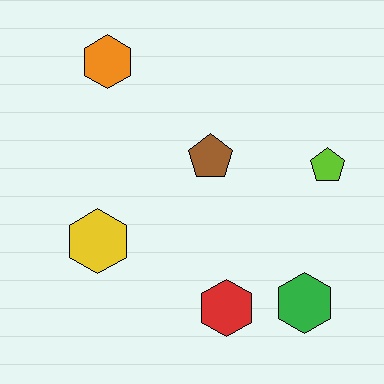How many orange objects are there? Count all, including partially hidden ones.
There is 1 orange object.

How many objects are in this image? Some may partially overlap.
There are 6 objects.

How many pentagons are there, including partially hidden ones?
There are 2 pentagons.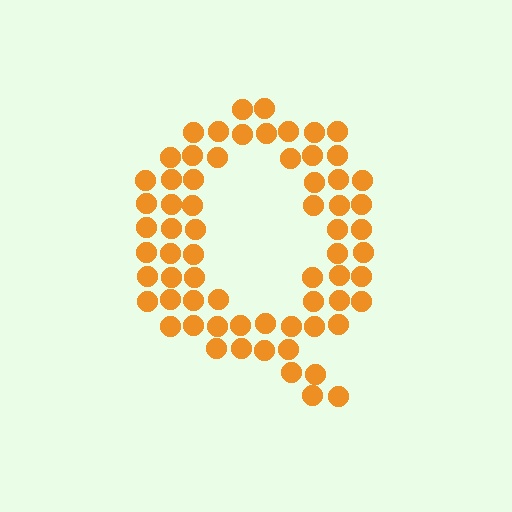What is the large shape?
The large shape is the letter Q.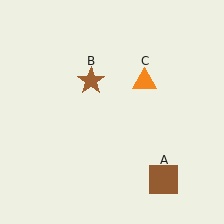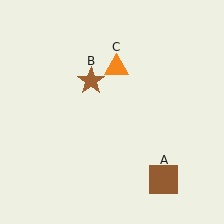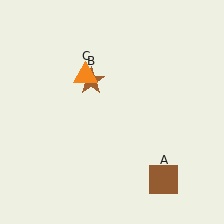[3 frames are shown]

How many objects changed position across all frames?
1 object changed position: orange triangle (object C).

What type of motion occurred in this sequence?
The orange triangle (object C) rotated counterclockwise around the center of the scene.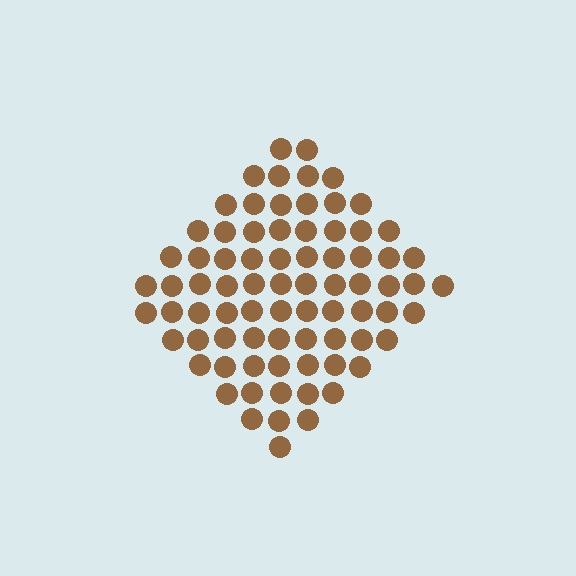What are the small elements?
The small elements are circles.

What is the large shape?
The large shape is a diamond.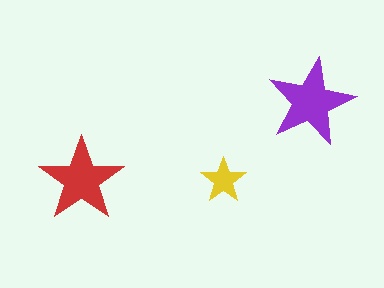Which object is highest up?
The purple star is topmost.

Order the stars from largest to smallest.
the purple one, the red one, the yellow one.